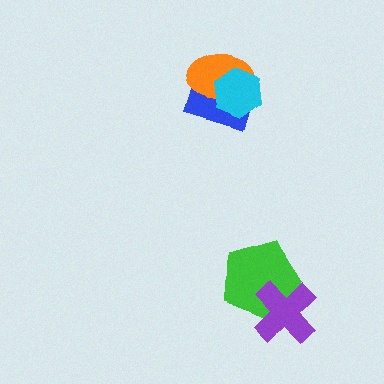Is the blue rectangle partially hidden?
Yes, it is partially covered by another shape.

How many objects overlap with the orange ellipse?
2 objects overlap with the orange ellipse.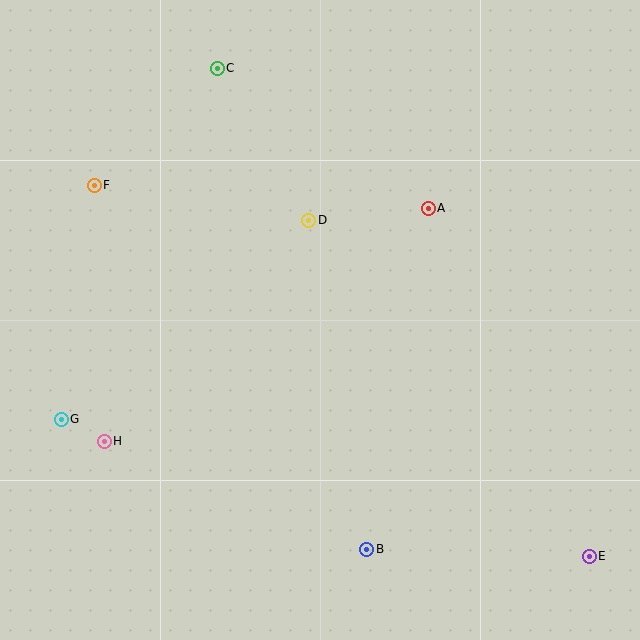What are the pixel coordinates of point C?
Point C is at (217, 68).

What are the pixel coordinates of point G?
Point G is at (61, 419).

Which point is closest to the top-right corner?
Point A is closest to the top-right corner.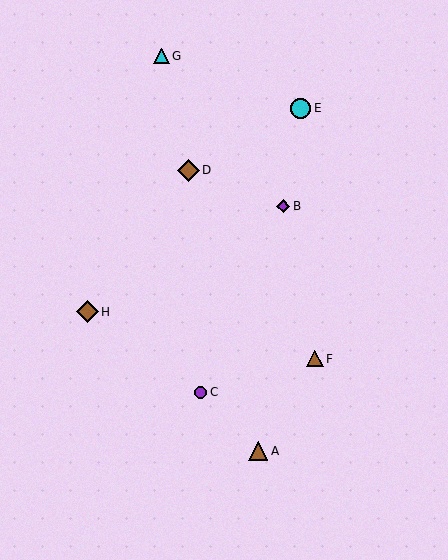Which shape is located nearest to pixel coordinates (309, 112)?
The cyan circle (labeled E) at (301, 108) is nearest to that location.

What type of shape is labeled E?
Shape E is a cyan circle.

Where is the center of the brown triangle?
The center of the brown triangle is at (258, 451).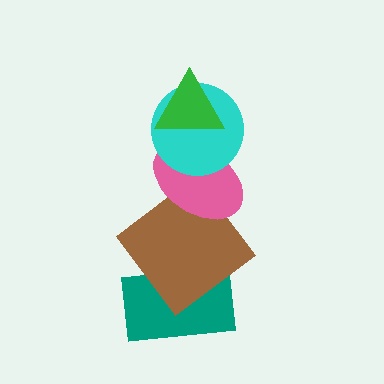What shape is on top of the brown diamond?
The pink ellipse is on top of the brown diamond.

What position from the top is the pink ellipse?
The pink ellipse is 3rd from the top.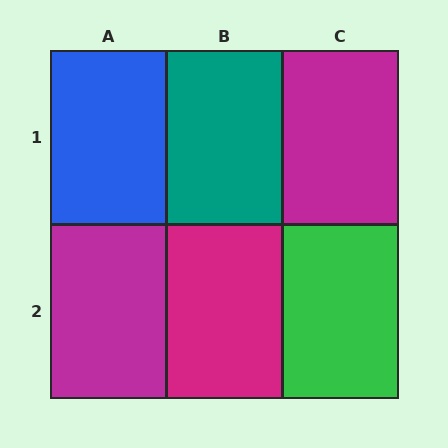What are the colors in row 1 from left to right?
Blue, teal, magenta.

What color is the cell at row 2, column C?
Green.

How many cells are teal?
1 cell is teal.